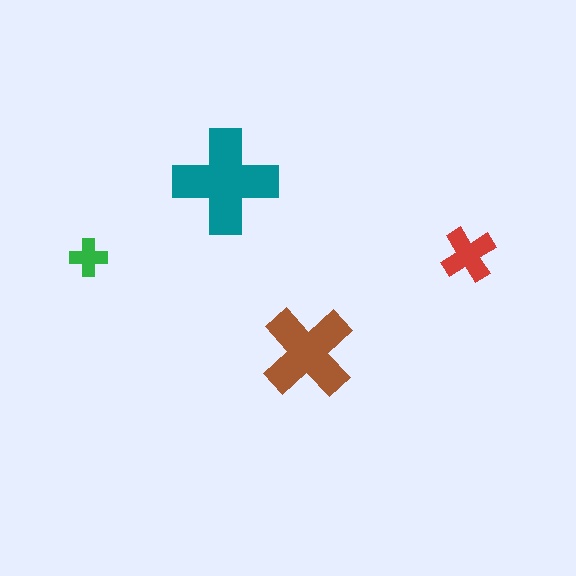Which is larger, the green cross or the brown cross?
The brown one.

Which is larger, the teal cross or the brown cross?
The teal one.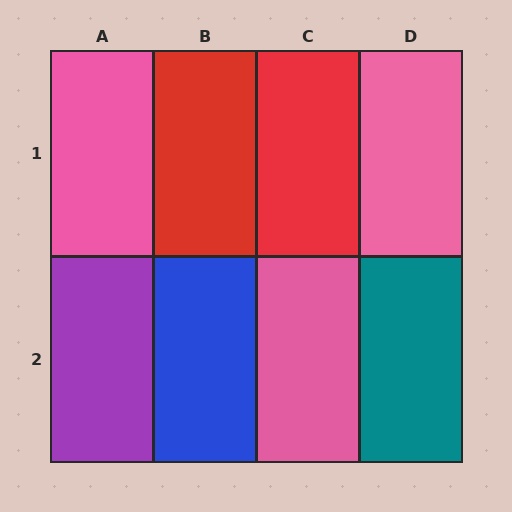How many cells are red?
2 cells are red.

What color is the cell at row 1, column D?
Pink.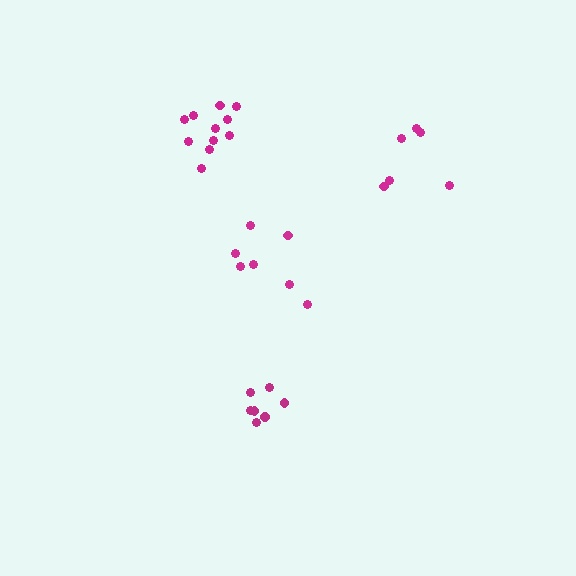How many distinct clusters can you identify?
There are 4 distinct clusters.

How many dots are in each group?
Group 1: 6 dots, Group 2: 7 dots, Group 3: 7 dots, Group 4: 11 dots (31 total).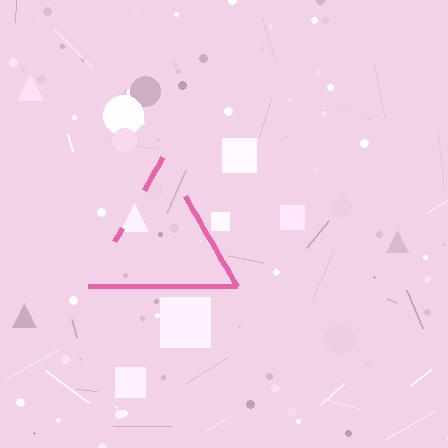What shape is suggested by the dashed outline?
The dashed outline suggests a triangle.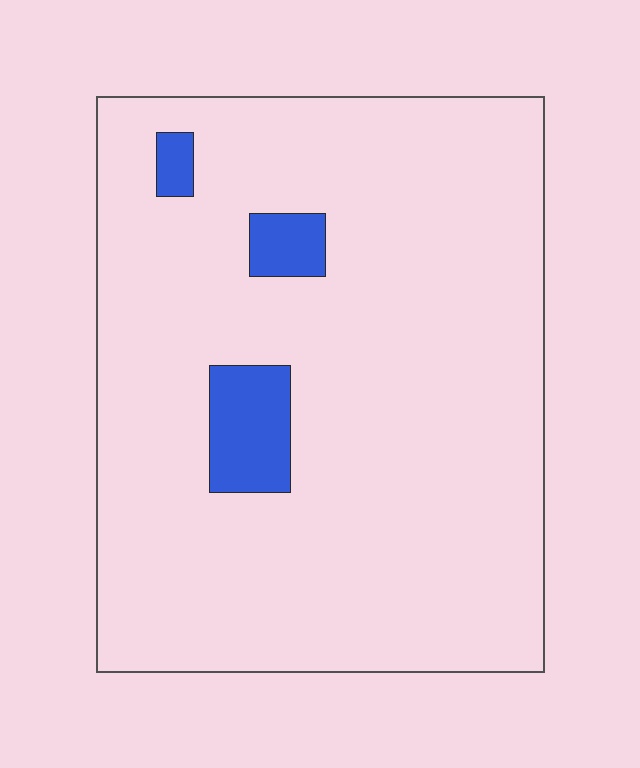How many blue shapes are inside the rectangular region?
3.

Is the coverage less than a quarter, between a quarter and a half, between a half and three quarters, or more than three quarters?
Less than a quarter.